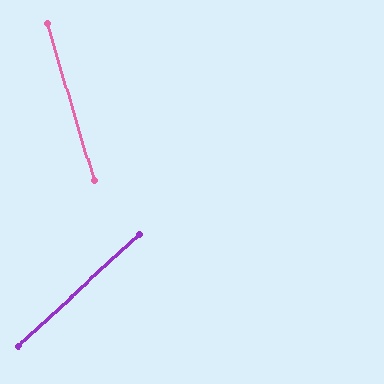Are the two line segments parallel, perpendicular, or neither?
Neither parallel nor perpendicular — they differ by about 64°.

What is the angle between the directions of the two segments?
Approximately 64 degrees.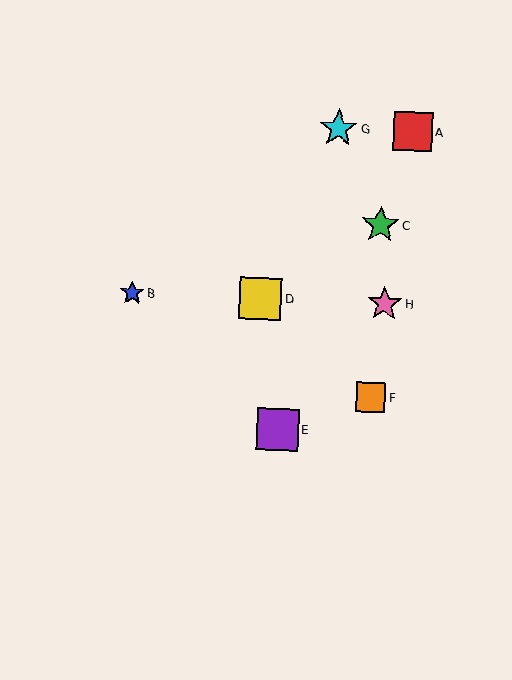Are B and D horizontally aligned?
Yes, both are at y≈293.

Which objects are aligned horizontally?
Objects B, D, H are aligned horizontally.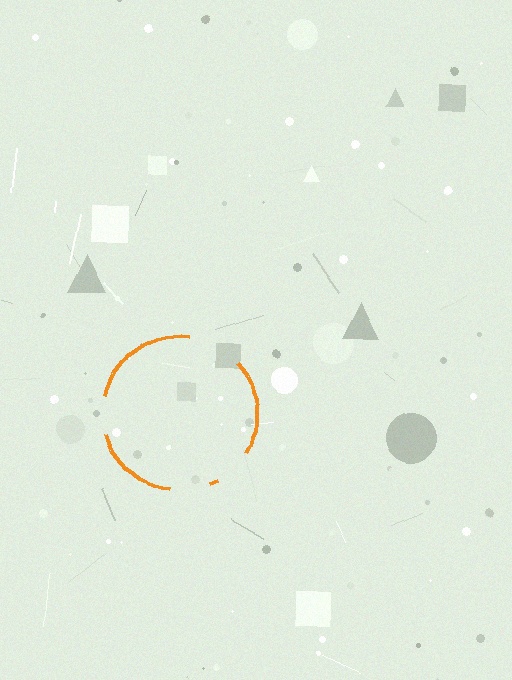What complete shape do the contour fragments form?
The contour fragments form a circle.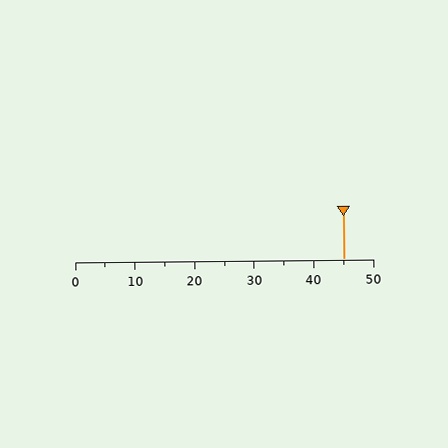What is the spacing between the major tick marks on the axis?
The major ticks are spaced 10 apart.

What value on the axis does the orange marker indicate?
The marker indicates approximately 45.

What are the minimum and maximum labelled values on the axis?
The axis runs from 0 to 50.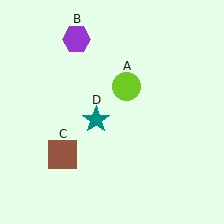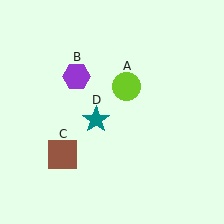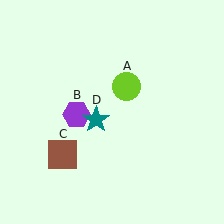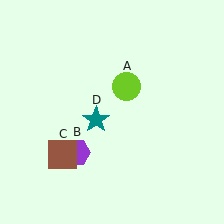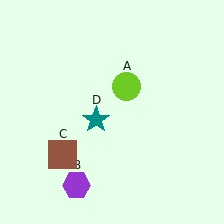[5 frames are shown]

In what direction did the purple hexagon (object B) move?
The purple hexagon (object B) moved down.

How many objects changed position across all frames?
1 object changed position: purple hexagon (object B).